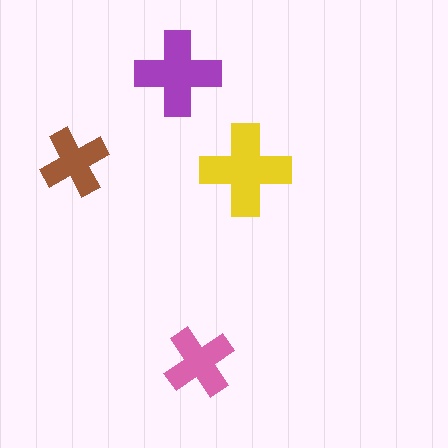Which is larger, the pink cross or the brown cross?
The pink one.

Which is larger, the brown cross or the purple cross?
The purple one.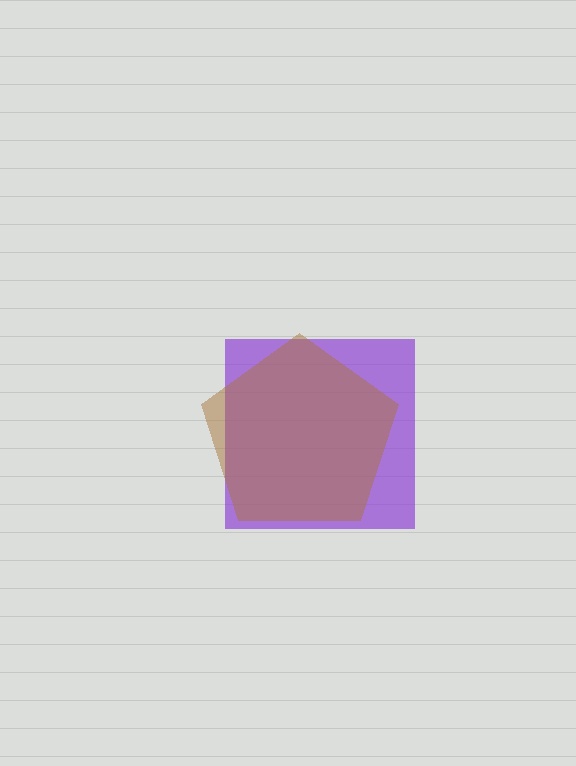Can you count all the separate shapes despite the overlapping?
Yes, there are 2 separate shapes.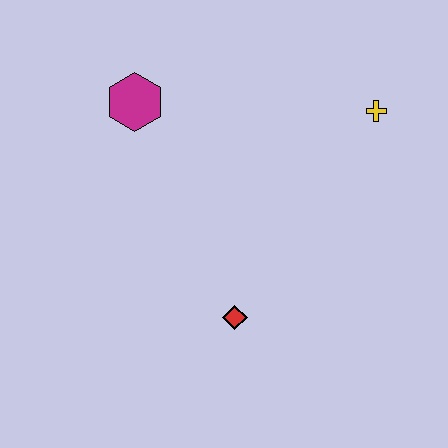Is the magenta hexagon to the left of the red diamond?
Yes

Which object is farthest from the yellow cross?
The red diamond is farthest from the yellow cross.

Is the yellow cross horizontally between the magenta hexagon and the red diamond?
No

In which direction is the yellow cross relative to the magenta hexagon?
The yellow cross is to the right of the magenta hexagon.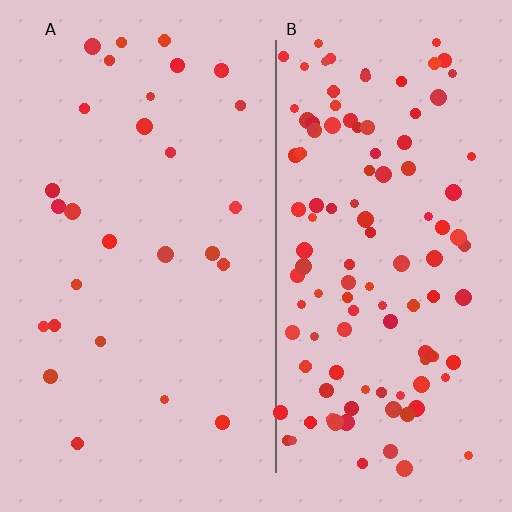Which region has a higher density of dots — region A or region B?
B (the right).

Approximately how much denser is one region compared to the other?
Approximately 4.2× — region B over region A.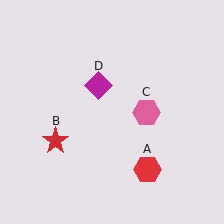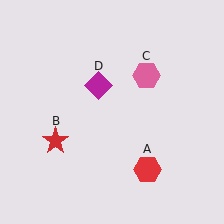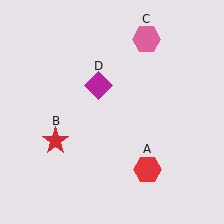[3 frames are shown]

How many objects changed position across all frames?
1 object changed position: pink hexagon (object C).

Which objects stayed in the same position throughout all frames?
Red hexagon (object A) and red star (object B) and magenta diamond (object D) remained stationary.